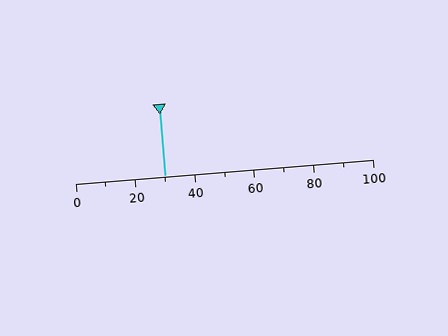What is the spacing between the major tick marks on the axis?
The major ticks are spaced 20 apart.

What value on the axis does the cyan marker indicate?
The marker indicates approximately 30.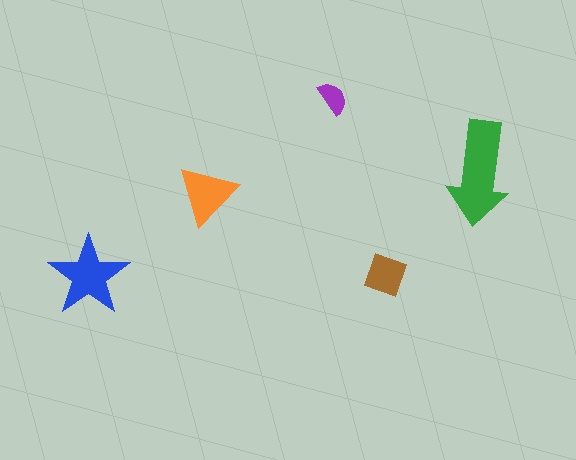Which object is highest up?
The purple semicircle is topmost.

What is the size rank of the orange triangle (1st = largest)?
3rd.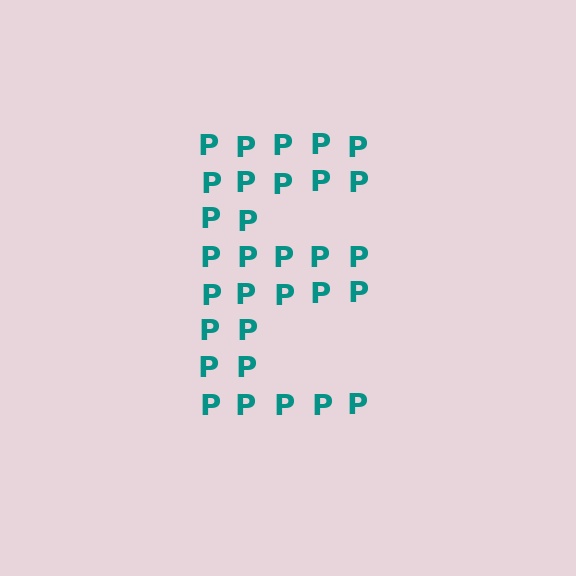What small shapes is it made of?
It is made of small letter P's.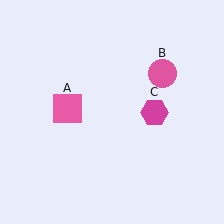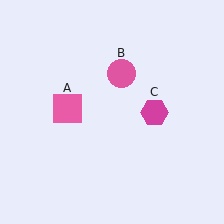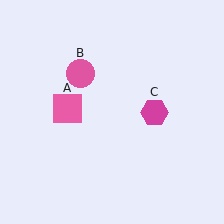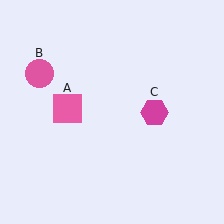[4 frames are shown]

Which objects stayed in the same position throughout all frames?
Pink square (object A) and magenta hexagon (object C) remained stationary.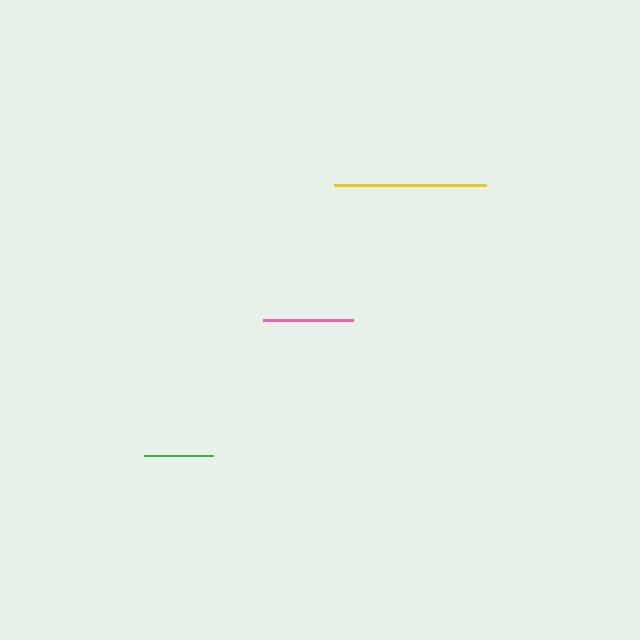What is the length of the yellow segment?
The yellow segment is approximately 152 pixels long.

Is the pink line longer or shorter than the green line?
The pink line is longer than the green line.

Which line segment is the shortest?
The green line is the shortest at approximately 69 pixels.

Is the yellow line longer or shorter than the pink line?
The yellow line is longer than the pink line.